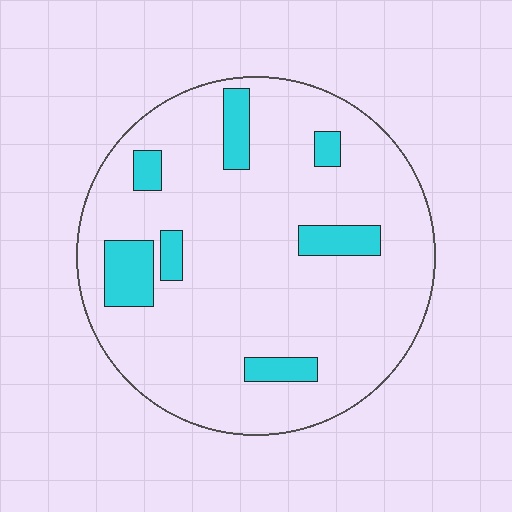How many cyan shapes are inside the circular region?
7.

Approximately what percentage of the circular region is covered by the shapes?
Approximately 15%.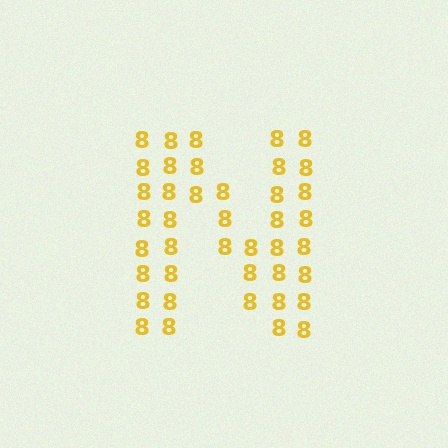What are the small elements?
The small elements are digit 8's.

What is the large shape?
The large shape is the letter N.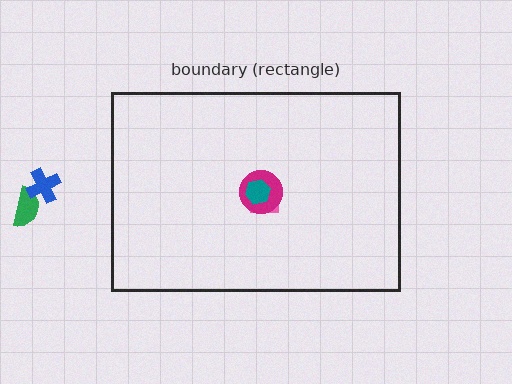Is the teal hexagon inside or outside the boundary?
Inside.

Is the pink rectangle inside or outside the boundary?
Inside.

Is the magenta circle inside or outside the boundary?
Inside.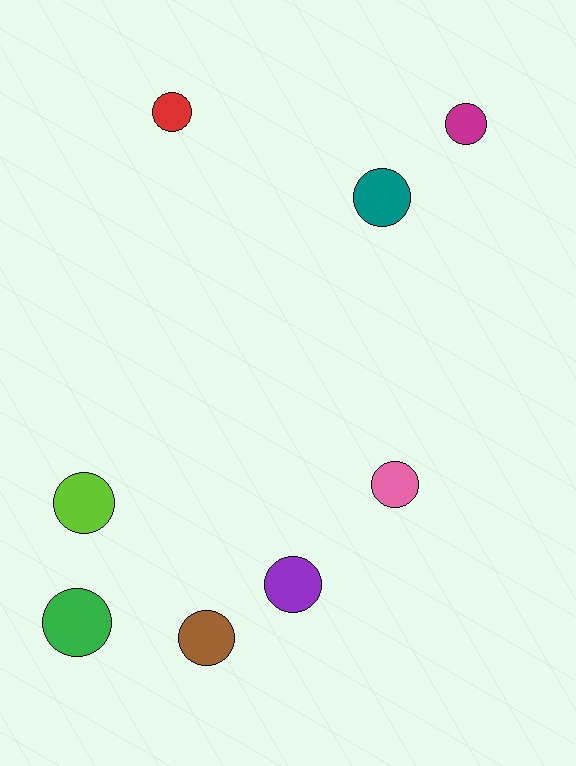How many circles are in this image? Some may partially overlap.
There are 8 circles.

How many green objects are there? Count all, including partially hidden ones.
There is 1 green object.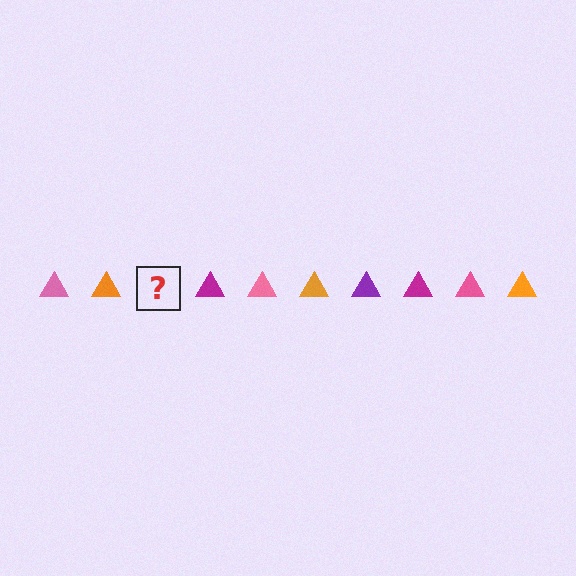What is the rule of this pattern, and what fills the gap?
The rule is that the pattern cycles through pink, orange, purple, magenta triangles. The gap should be filled with a purple triangle.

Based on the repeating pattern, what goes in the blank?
The blank should be a purple triangle.